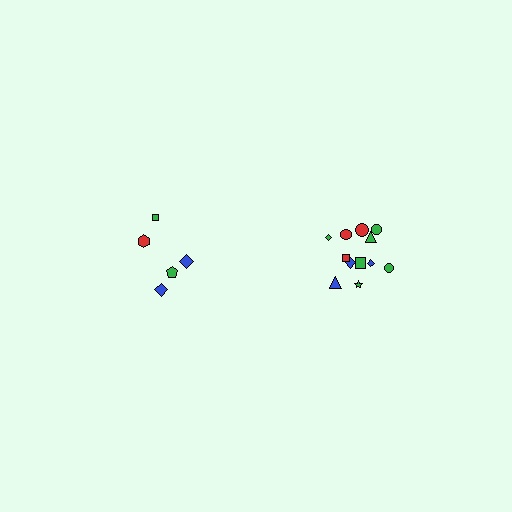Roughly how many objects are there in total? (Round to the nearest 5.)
Roughly 15 objects in total.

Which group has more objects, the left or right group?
The right group.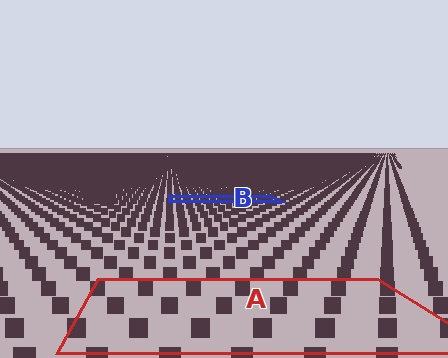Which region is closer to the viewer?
Region A is closer. The texture elements there are larger and more spread out.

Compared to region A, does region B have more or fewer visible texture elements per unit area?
Region B has more texture elements per unit area — they are packed more densely because it is farther away.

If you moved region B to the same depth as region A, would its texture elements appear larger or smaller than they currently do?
They would appear larger. At a closer depth, the same texture elements are projected at a bigger on-screen size.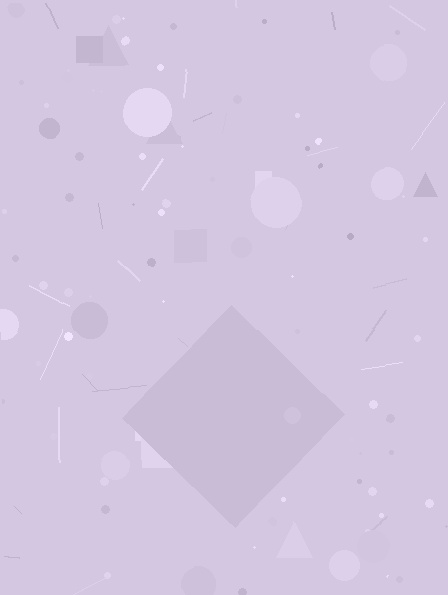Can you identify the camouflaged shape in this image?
The camouflaged shape is a diamond.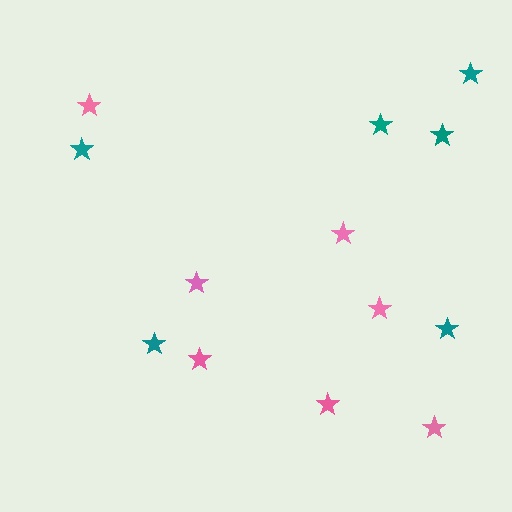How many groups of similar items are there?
There are 2 groups: one group of pink stars (7) and one group of teal stars (6).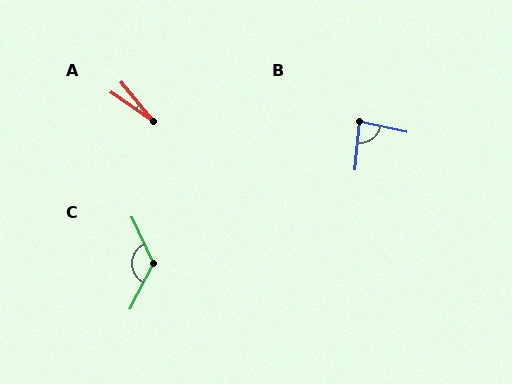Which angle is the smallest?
A, at approximately 16 degrees.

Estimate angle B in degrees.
Approximately 83 degrees.